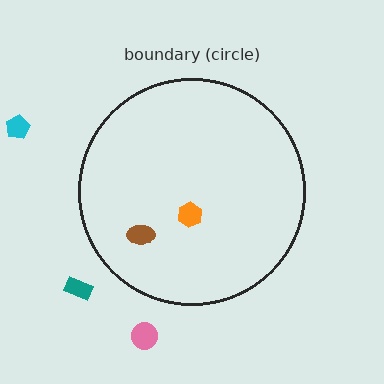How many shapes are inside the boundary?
2 inside, 3 outside.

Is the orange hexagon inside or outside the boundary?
Inside.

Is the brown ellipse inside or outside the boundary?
Inside.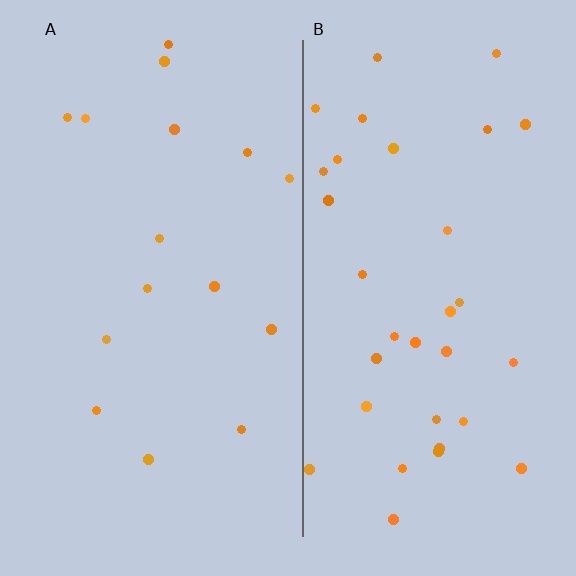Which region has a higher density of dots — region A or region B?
B (the right).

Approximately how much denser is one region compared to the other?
Approximately 2.1× — region B over region A.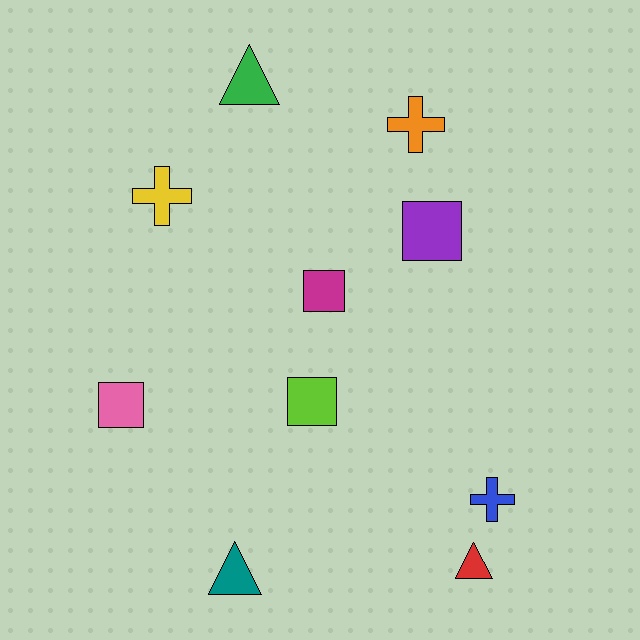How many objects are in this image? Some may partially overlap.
There are 10 objects.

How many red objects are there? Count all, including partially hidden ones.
There is 1 red object.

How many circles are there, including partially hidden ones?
There are no circles.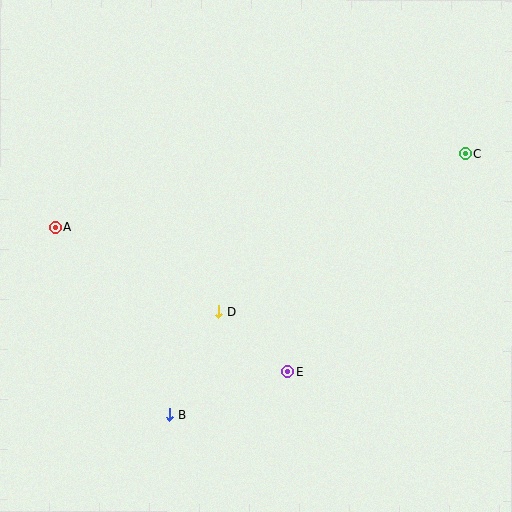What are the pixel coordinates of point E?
Point E is at (288, 372).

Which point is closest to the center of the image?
Point D at (218, 312) is closest to the center.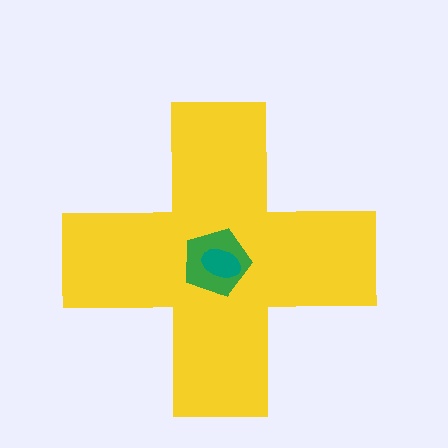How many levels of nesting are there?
3.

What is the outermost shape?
The yellow cross.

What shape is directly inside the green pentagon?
The teal ellipse.